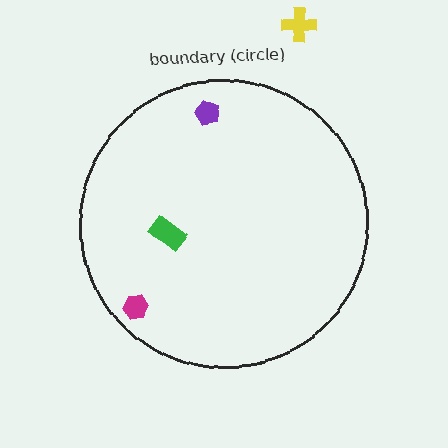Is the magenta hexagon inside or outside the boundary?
Inside.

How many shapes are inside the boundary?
3 inside, 1 outside.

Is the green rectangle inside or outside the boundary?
Inside.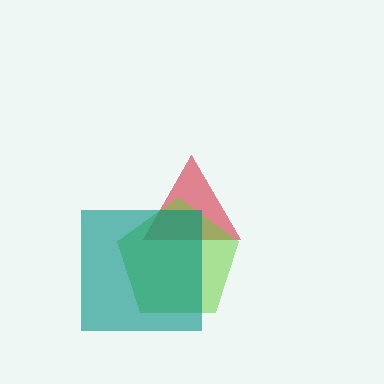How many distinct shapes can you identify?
There are 3 distinct shapes: a red triangle, a lime pentagon, a teal square.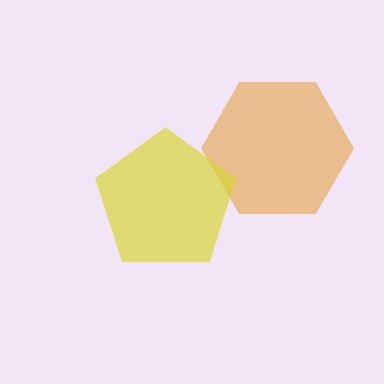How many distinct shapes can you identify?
There are 2 distinct shapes: an orange hexagon, a yellow pentagon.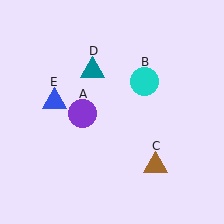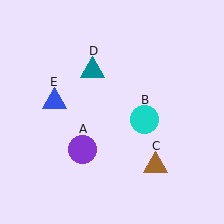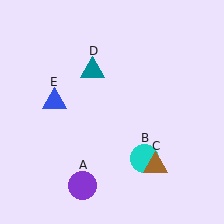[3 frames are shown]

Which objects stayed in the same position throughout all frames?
Brown triangle (object C) and teal triangle (object D) and blue triangle (object E) remained stationary.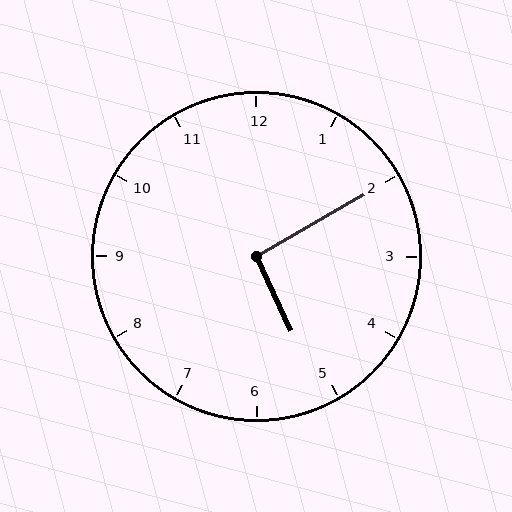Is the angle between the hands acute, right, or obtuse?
It is right.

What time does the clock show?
5:10.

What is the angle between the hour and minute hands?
Approximately 95 degrees.